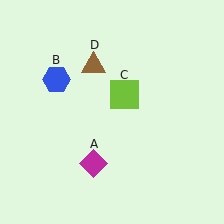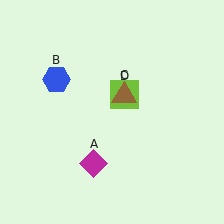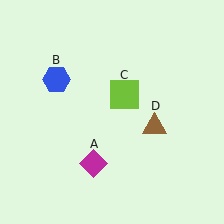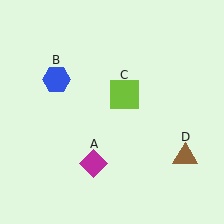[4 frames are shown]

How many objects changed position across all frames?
1 object changed position: brown triangle (object D).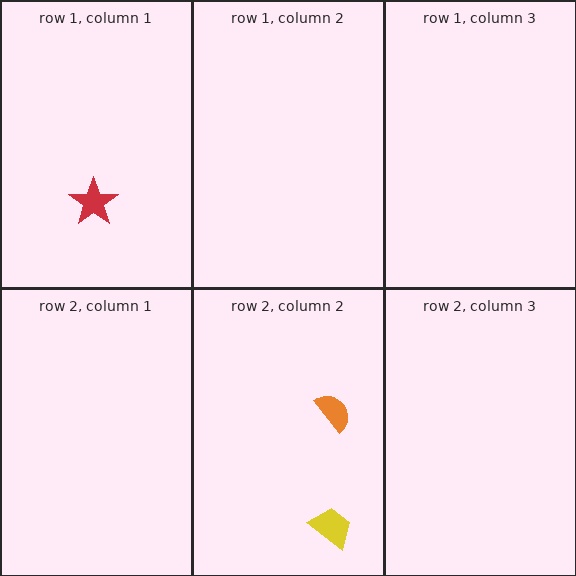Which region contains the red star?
The row 1, column 1 region.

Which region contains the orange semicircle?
The row 2, column 2 region.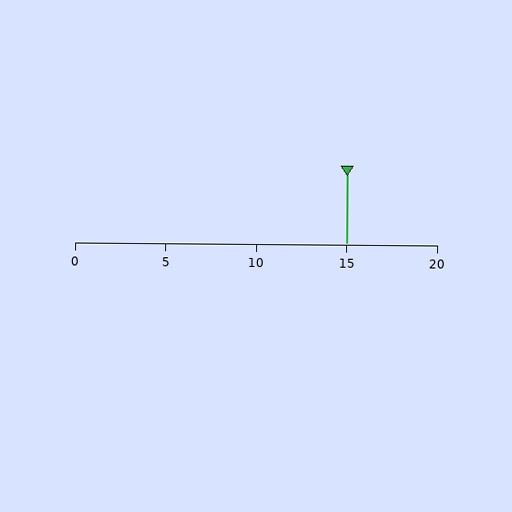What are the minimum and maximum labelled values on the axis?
The axis runs from 0 to 20.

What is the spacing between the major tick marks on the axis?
The major ticks are spaced 5 apart.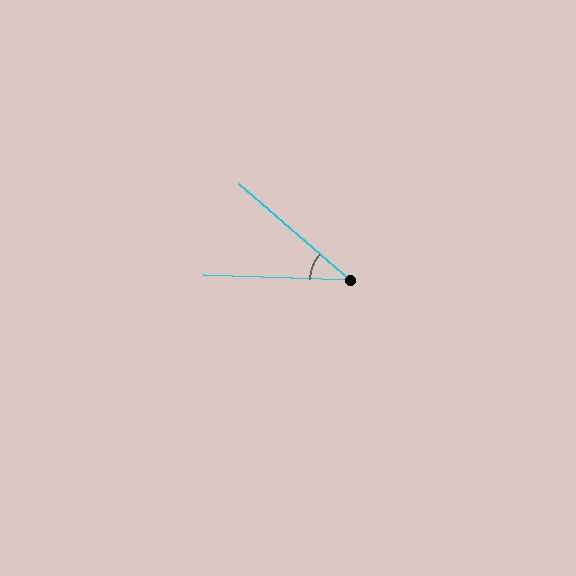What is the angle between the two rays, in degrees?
Approximately 39 degrees.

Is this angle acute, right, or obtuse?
It is acute.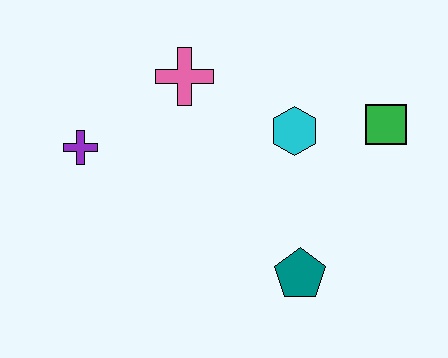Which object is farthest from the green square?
The purple cross is farthest from the green square.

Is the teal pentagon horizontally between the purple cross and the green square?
Yes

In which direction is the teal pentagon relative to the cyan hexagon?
The teal pentagon is below the cyan hexagon.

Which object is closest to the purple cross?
The pink cross is closest to the purple cross.